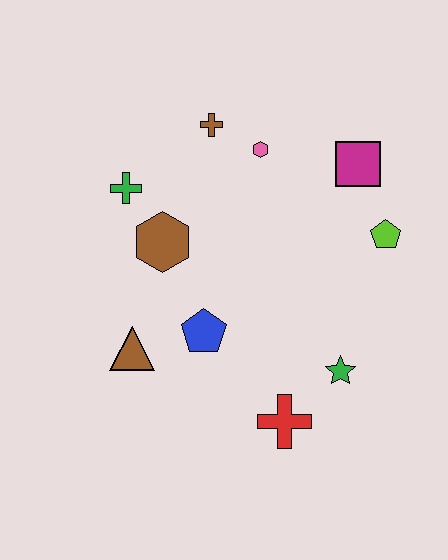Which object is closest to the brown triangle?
The blue pentagon is closest to the brown triangle.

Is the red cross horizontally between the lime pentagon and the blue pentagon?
Yes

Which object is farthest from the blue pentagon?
The magenta square is farthest from the blue pentagon.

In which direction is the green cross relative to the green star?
The green cross is to the left of the green star.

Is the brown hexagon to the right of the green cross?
Yes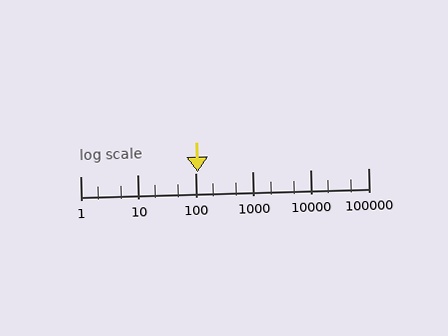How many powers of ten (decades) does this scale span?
The scale spans 5 decades, from 1 to 100000.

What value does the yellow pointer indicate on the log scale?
The pointer indicates approximately 110.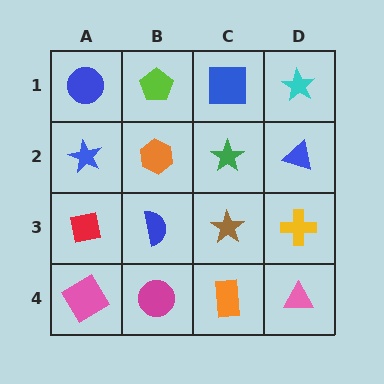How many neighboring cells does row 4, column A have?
2.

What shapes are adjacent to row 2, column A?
A blue circle (row 1, column A), a red square (row 3, column A), an orange hexagon (row 2, column B).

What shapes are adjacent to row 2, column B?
A lime pentagon (row 1, column B), a blue semicircle (row 3, column B), a blue star (row 2, column A), a green star (row 2, column C).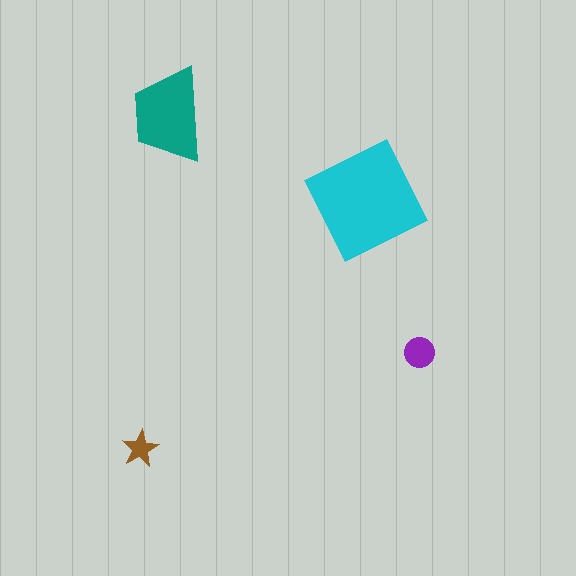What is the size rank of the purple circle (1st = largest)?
3rd.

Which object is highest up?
The teal trapezoid is topmost.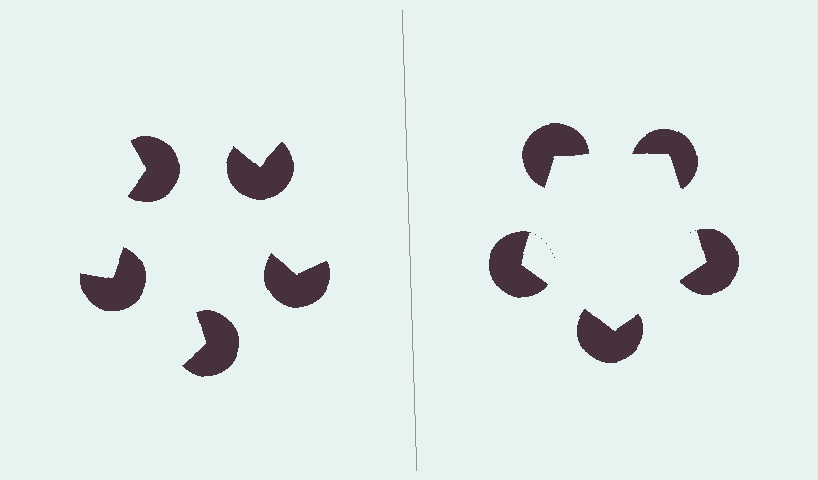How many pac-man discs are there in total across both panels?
10 — 5 on each side.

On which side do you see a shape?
An illusory pentagon appears on the right side. On the left side the wedge cuts are rotated, so no coherent shape forms.